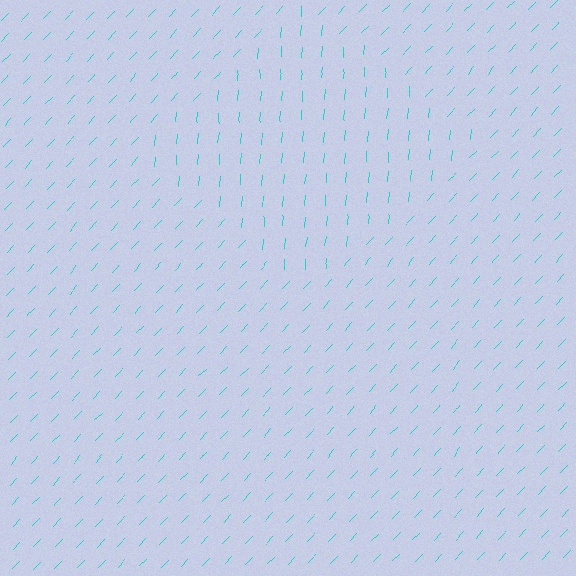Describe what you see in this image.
The image is filled with small cyan line segments. A diamond region in the image has lines oriented differently from the surrounding lines, creating a visible texture boundary.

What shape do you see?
I see a diamond.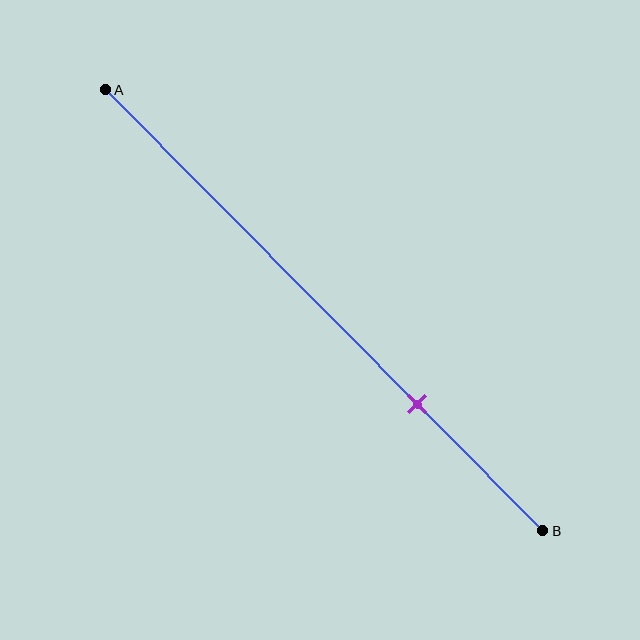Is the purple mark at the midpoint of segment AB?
No, the mark is at about 70% from A, not at the 50% midpoint.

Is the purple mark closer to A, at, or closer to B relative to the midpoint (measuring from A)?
The purple mark is closer to point B than the midpoint of segment AB.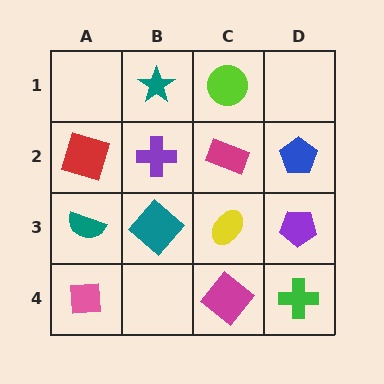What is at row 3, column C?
A yellow ellipse.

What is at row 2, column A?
A red square.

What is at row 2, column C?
A magenta rectangle.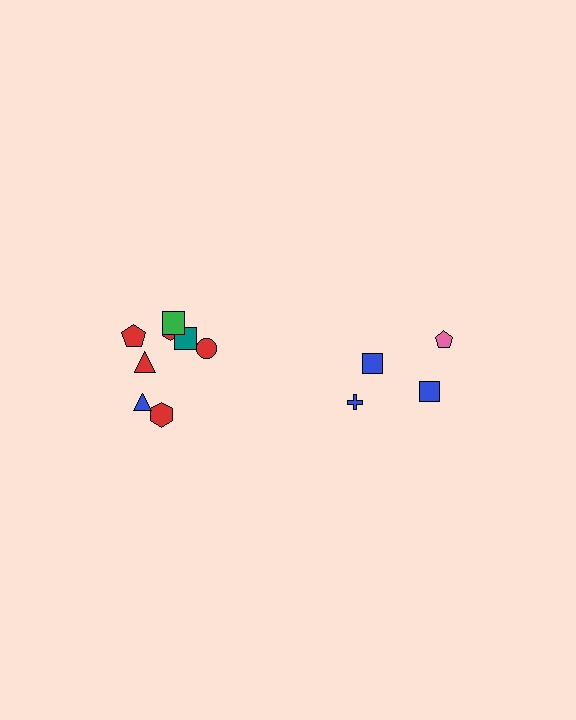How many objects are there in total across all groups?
There are 12 objects.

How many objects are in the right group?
There are 4 objects.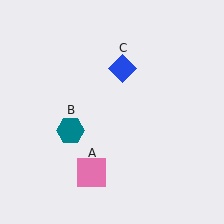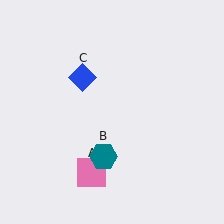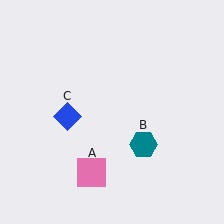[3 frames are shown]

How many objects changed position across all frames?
2 objects changed position: teal hexagon (object B), blue diamond (object C).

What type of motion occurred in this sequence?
The teal hexagon (object B), blue diamond (object C) rotated counterclockwise around the center of the scene.